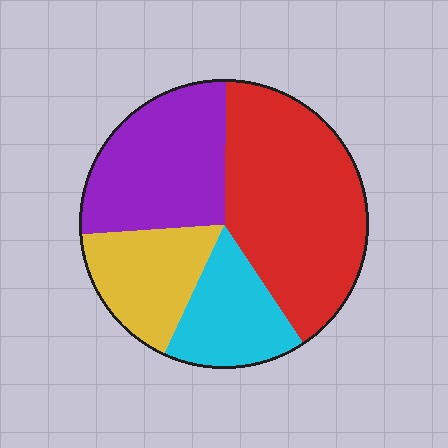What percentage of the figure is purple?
Purple takes up between a sixth and a third of the figure.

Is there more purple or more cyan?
Purple.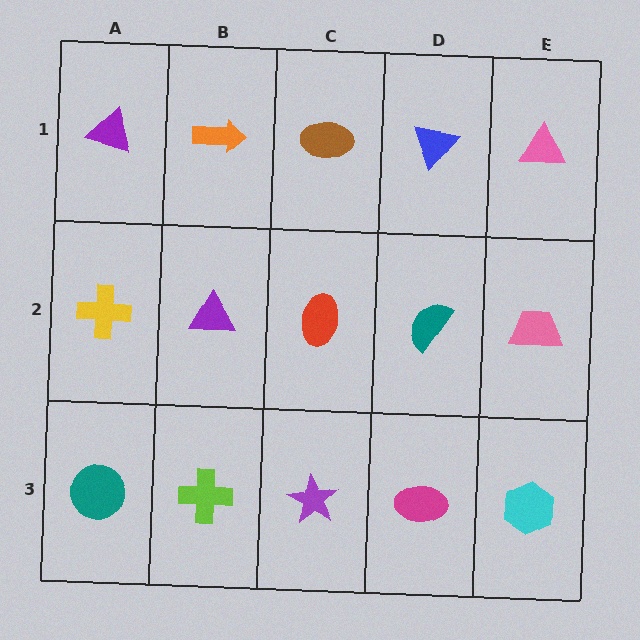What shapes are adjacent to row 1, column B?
A purple triangle (row 2, column B), a purple triangle (row 1, column A), a brown ellipse (row 1, column C).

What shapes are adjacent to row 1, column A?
A yellow cross (row 2, column A), an orange arrow (row 1, column B).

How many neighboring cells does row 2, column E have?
3.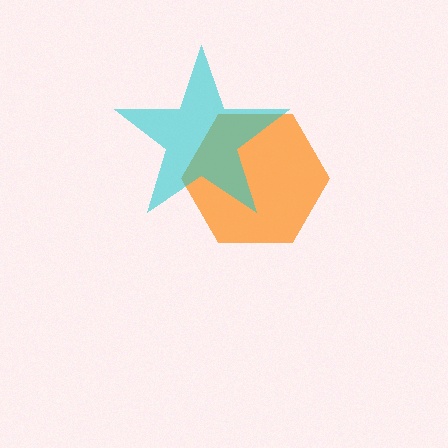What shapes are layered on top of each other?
The layered shapes are: an orange hexagon, a cyan star.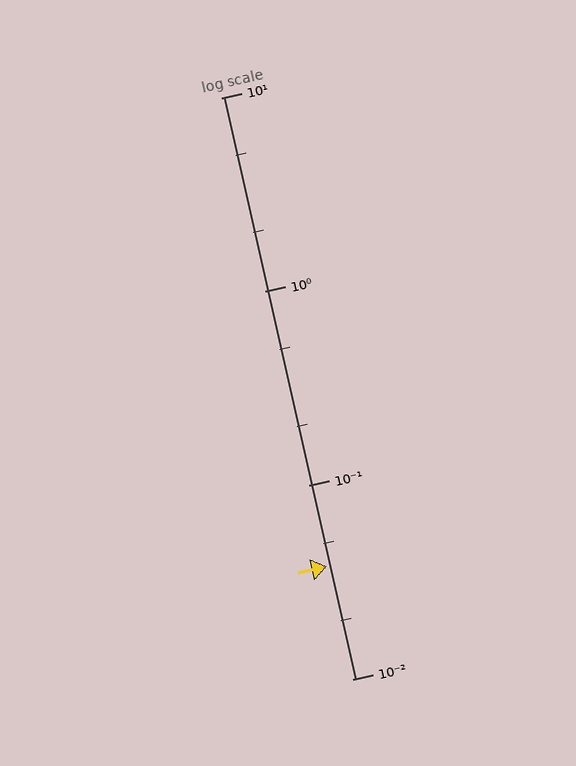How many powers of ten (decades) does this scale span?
The scale spans 3 decades, from 0.01 to 10.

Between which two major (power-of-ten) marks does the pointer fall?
The pointer is between 0.01 and 0.1.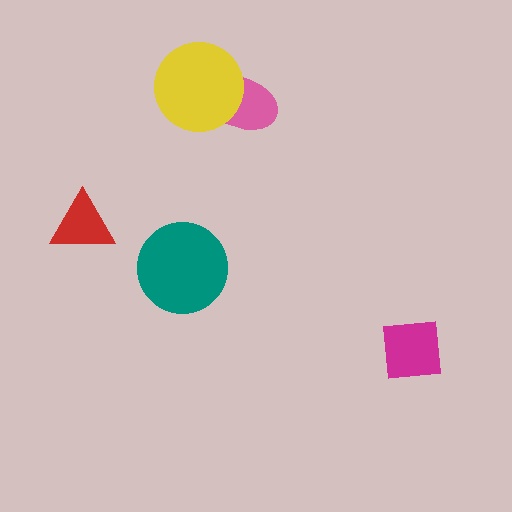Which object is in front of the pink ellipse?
The yellow circle is in front of the pink ellipse.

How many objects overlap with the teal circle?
0 objects overlap with the teal circle.